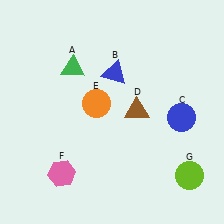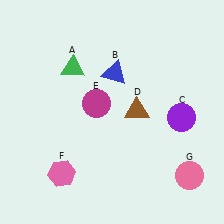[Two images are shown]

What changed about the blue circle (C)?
In Image 1, C is blue. In Image 2, it changed to purple.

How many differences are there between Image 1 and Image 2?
There are 3 differences between the two images.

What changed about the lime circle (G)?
In Image 1, G is lime. In Image 2, it changed to pink.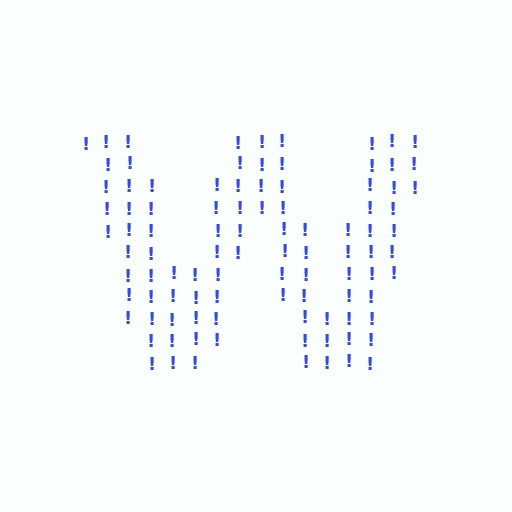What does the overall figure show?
The overall figure shows the letter W.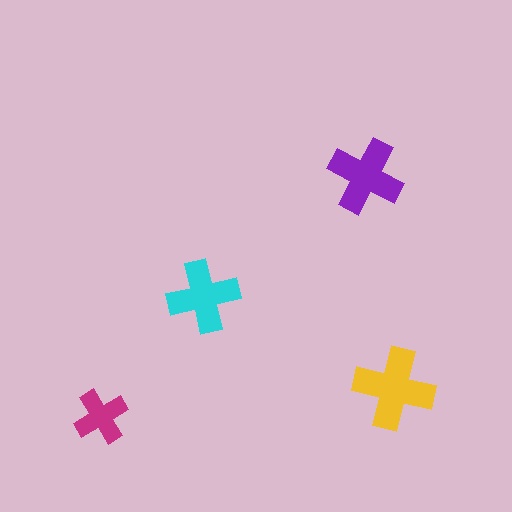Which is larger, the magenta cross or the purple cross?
The purple one.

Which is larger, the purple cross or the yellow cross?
The yellow one.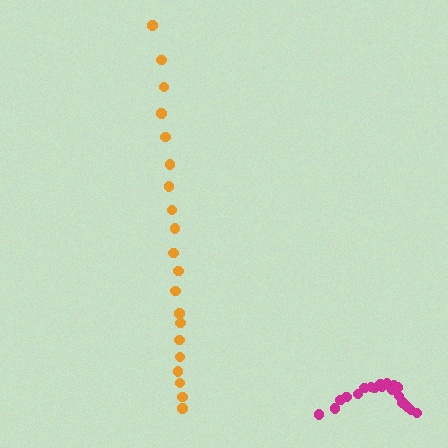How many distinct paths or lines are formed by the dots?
There are 2 distinct paths.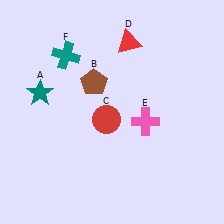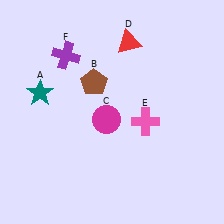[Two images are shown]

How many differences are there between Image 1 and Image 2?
There are 2 differences between the two images.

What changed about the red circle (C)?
In Image 1, C is red. In Image 2, it changed to magenta.